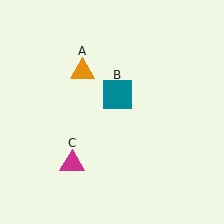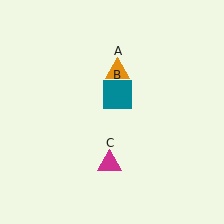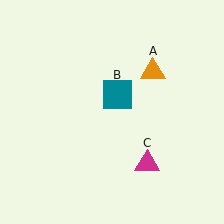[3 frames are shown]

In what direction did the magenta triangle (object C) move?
The magenta triangle (object C) moved right.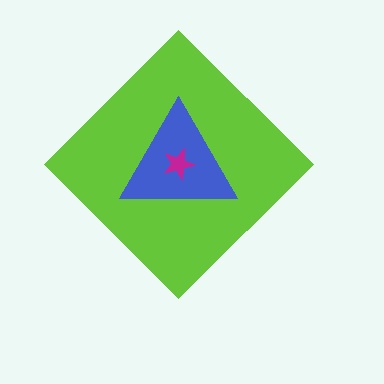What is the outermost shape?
The lime diamond.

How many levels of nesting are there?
3.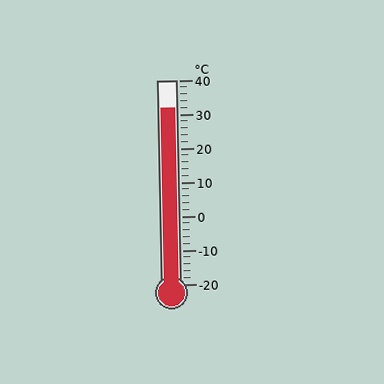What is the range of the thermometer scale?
The thermometer scale ranges from -20°C to 40°C.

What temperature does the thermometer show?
The thermometer shows approximately 32°C.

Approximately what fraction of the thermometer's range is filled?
The thermometer is filled to approximately 85% of its range.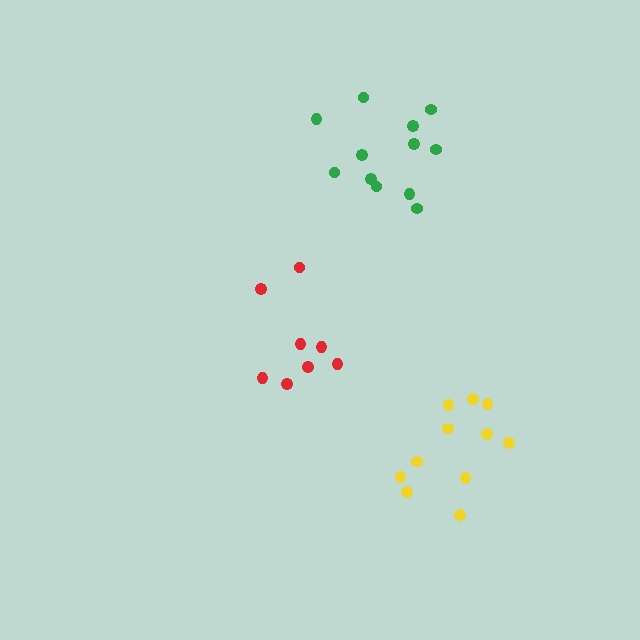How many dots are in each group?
Group 1: 12 dots, Group 2: 8 dots, Group 3: 11 dots (31 total).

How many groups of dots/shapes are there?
There are 3 groups.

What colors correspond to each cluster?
The clusters are colored: green, red, yellow.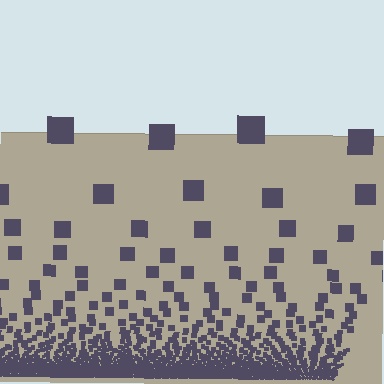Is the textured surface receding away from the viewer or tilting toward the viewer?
The surface appears to tilt toward the viewer. Texture elements get larger and sparser toward the top.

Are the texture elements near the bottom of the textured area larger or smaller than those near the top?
Smaller. The gradient is inverted — elements near the bottom are smaller and denser.